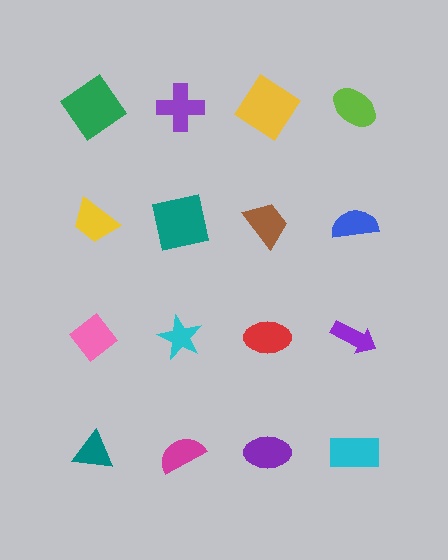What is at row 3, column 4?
A purple arrow.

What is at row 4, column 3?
A purple ellipse.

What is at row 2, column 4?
A blue semicircle.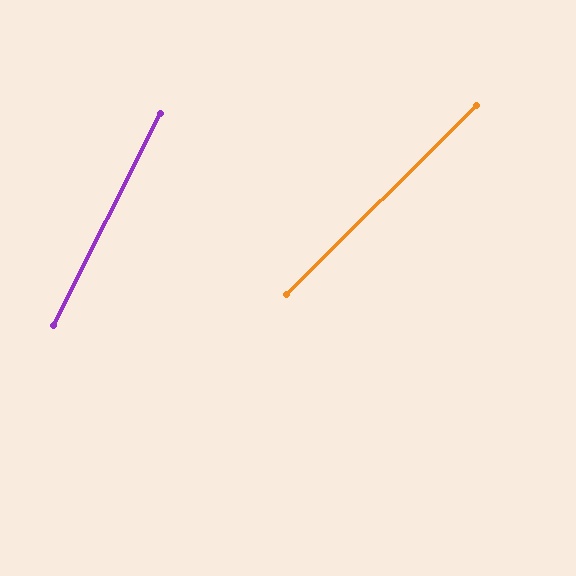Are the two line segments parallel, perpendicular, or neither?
Neither parallel nor perpendicular — they differ by about 18°.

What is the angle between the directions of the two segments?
Approximately 18 degrees.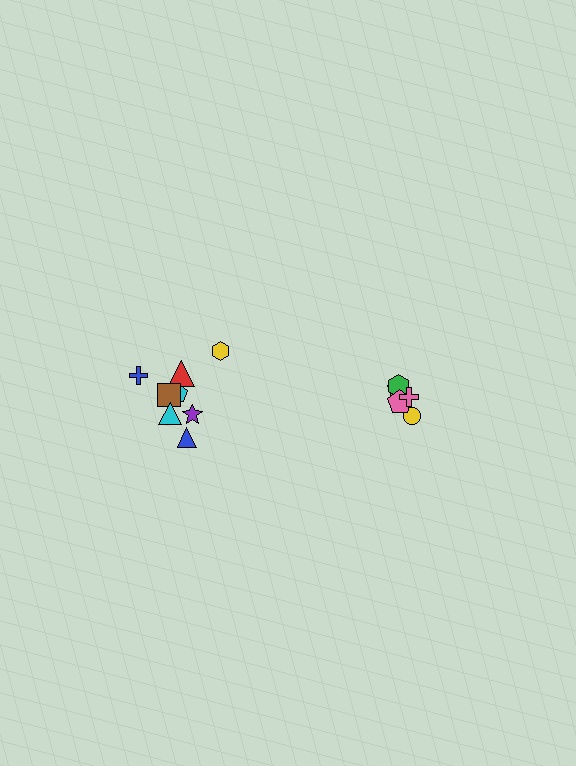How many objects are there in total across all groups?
There are 13 objects.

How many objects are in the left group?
There are 8 objects.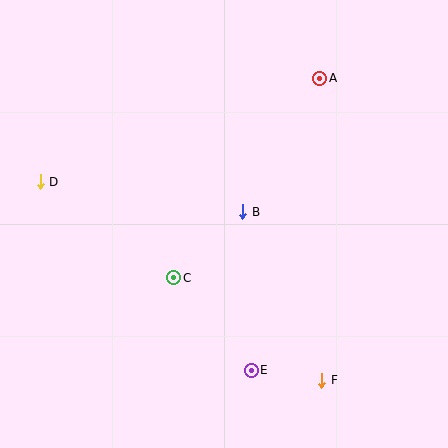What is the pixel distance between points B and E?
The distance between B and E is 159 pixels.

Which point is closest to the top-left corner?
Point D is closest to the top-left corner.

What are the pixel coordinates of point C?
Point C is at (174, 278).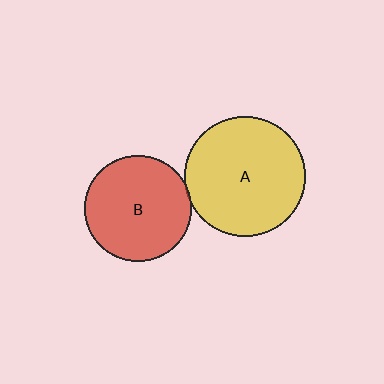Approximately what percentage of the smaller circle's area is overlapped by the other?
Approximately 5%.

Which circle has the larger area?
Circle A (yellow).